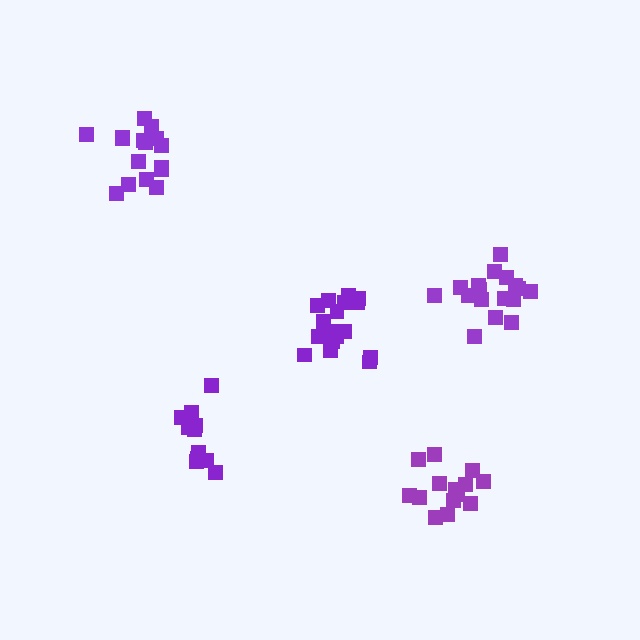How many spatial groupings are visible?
There are 5 spatial groupings.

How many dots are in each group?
Group 1: 14 dots, Group 2: 13 dots, Group 3: 17 dots, Group 4: 16 dots, Group 5: 19 dots (79 total).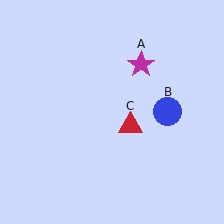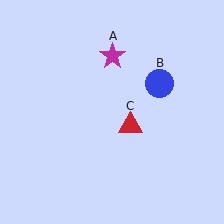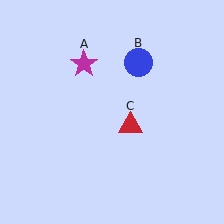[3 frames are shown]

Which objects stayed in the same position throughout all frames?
Red triangle (object C) remained stationary.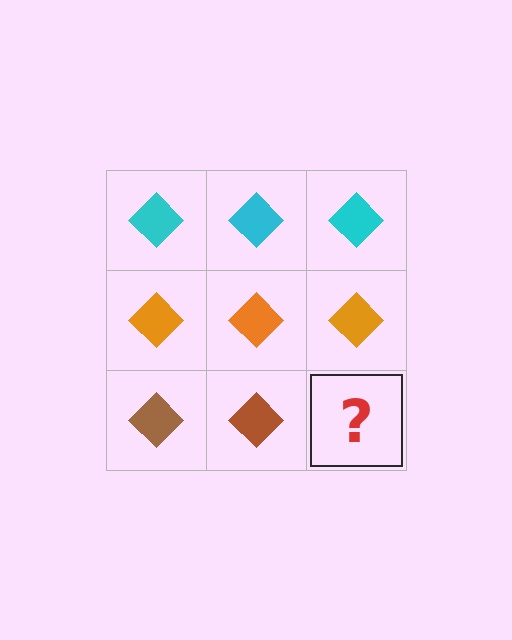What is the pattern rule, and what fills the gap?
The rule is that each row has a consistent color. The gap should be filled with a brown diamond.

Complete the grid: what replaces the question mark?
The question mark should be replaced with a brown diamond.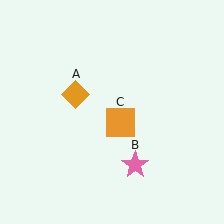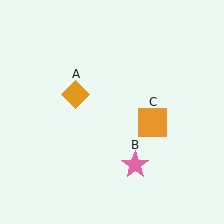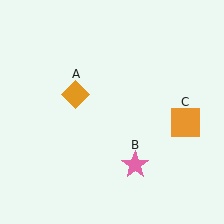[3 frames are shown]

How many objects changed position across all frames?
1 object changed position: orange square (object C).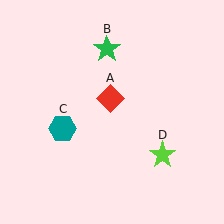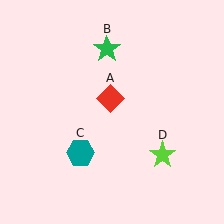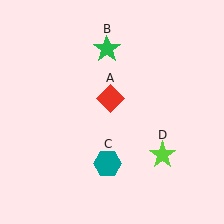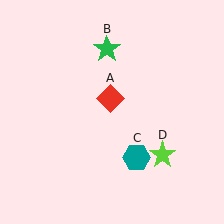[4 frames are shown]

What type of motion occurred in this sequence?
The teal hexagon (object C) rotated counterclockwise around the center of the scene.